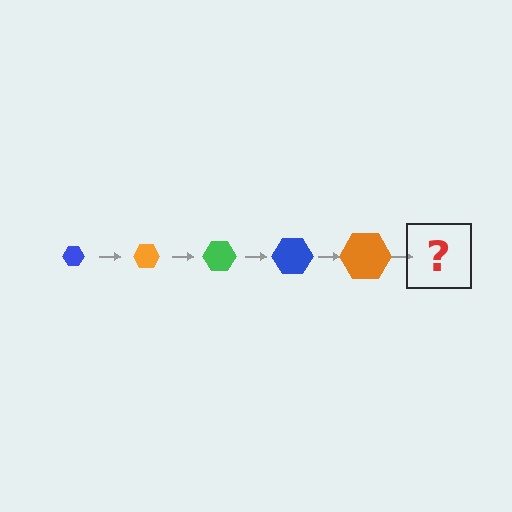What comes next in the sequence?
The next element should be a green hexagon, larger than the previous one.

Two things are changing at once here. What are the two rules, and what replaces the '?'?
The two rules are that the hexagon grows larger each step and the color cycles through blue, orange, and green. The '?' should be a green hexagon, larger than the previous one.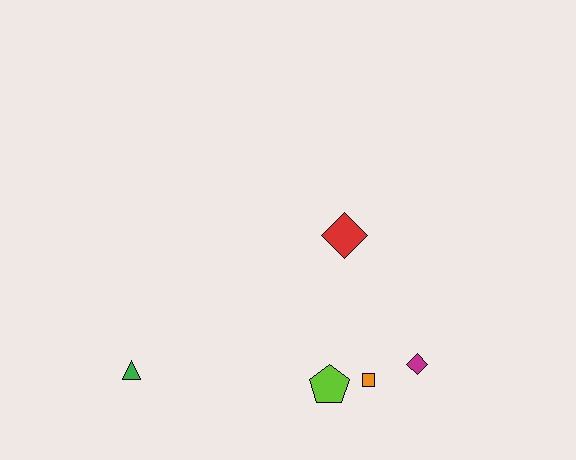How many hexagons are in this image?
There are no hexagons.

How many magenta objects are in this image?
There is 1 magenta object.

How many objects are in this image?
There are 5 objects.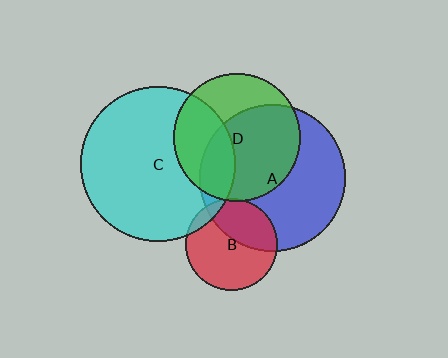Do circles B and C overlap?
Yes.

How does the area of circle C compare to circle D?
Approximately 1.5 times.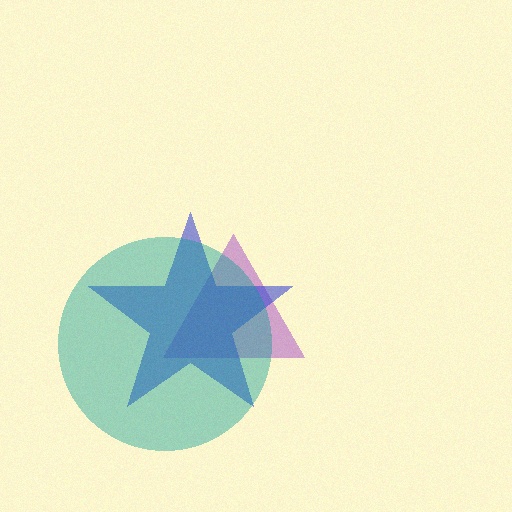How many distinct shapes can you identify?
There are 3 distinct shapes: a purple triangle, a blue star, a teal circle.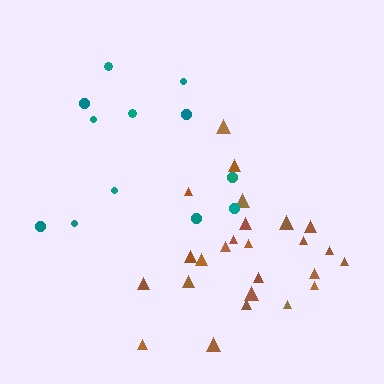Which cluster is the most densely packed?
Brown.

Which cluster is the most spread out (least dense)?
Teal.